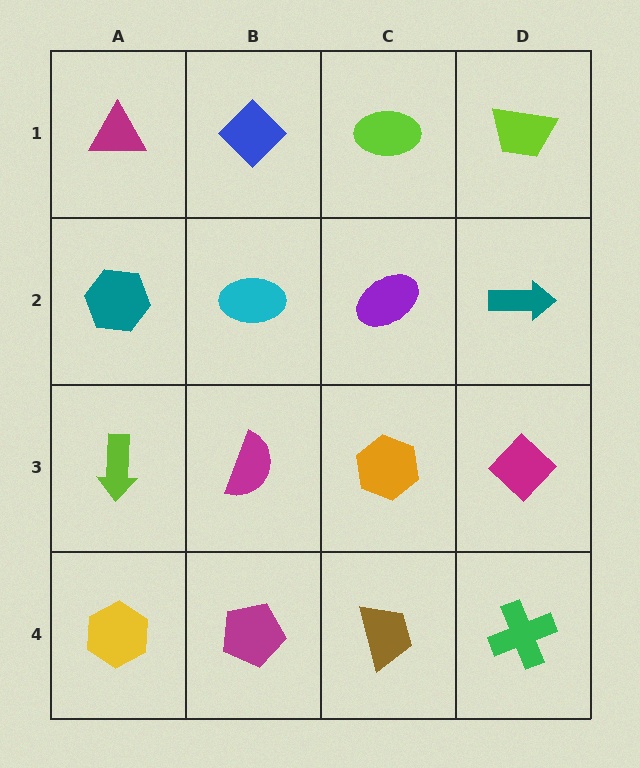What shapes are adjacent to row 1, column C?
A purple ellipse (row 2, column C), a blue diamond (row 1, column B), a lime trapezoid (row 1, column D).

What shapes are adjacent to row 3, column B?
A cyan ellipse (row 2, column B), a magenta pentagon (row 4, column B), a lime arrow (row 3, column A), an orange hexagon (row 3, column C).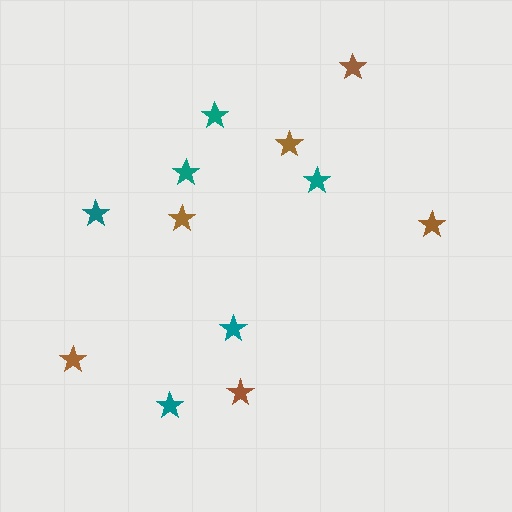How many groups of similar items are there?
There are 2 groups: one group of teal stars (6) and one group of brown stars (6).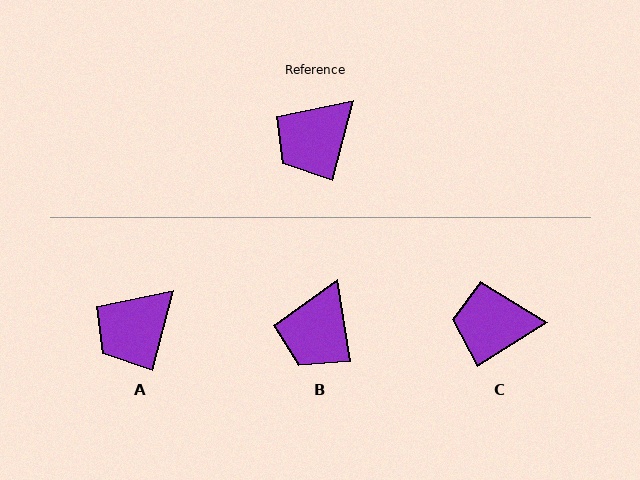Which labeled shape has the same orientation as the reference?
A.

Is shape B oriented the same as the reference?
No, it is off by about 24 degrees.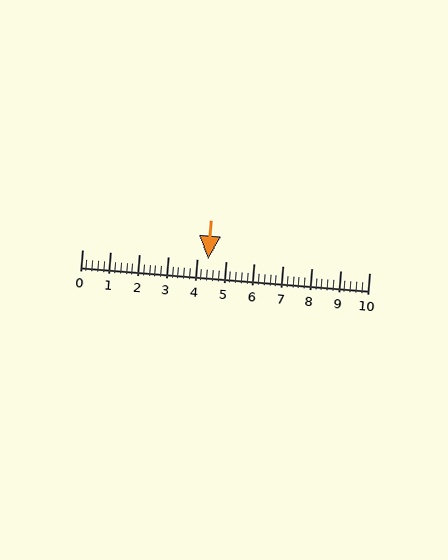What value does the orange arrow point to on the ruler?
The orange arrow points to approximately 4.4.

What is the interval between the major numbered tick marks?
The major tick marks are spaced 1 units apart.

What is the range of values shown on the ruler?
The ruler shows values from 0 to 10.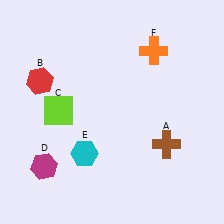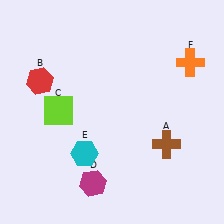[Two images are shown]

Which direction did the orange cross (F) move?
The orange cross (F) moved right.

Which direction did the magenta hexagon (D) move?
The magenta hexagon (D) moved right.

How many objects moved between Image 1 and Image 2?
2 objects moved between the two images.